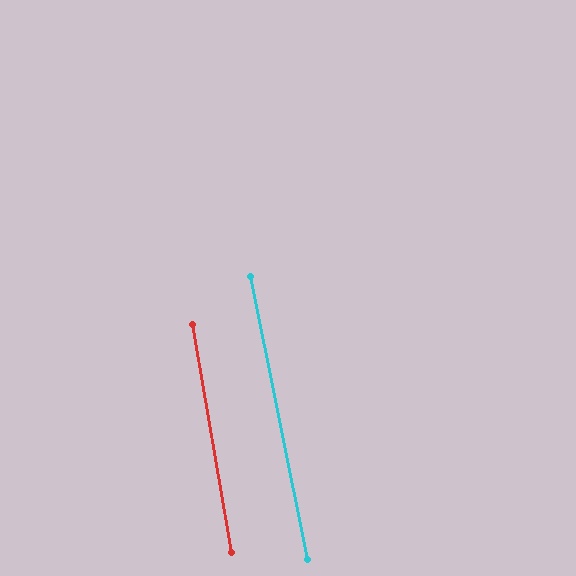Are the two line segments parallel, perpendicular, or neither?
Parallel — their directions differ by only 1.7°.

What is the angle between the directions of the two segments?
Approximately 2 degrees.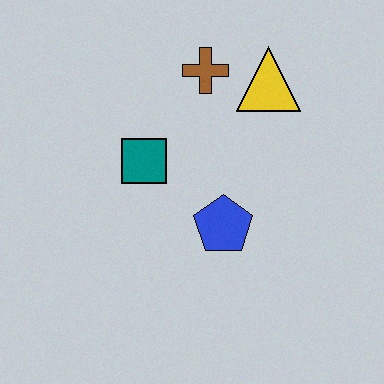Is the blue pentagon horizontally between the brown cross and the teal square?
No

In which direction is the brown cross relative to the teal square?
The brown cross is above the teal square.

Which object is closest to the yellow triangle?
The brown cross is closest to the yellow triangle.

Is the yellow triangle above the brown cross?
No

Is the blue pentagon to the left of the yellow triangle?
Yes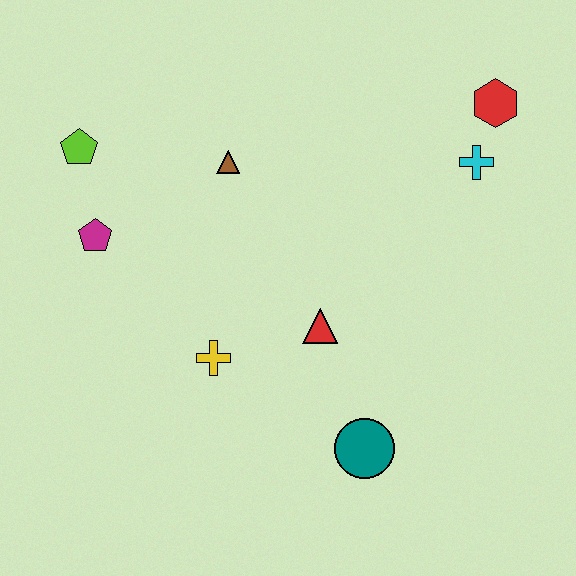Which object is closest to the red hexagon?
The cyan cross is closest to the red hexagon.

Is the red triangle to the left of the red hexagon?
Yes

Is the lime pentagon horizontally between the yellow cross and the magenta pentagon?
No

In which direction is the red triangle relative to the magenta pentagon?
The red triangle is to the right of the magenta pentagon.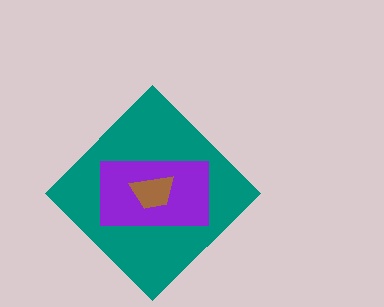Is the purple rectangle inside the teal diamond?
Yes.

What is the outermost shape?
The teal diamond.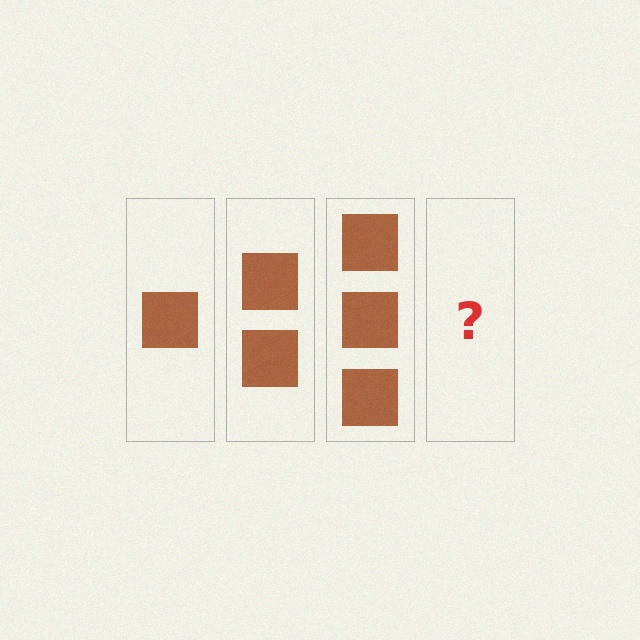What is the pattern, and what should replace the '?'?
The pattern is that each step adds one more square. The '?' should be 4 squares.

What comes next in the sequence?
The next element should be 4 squares.